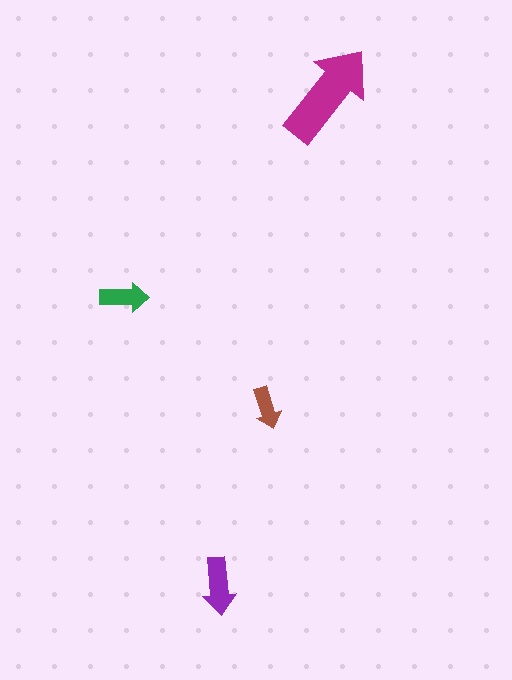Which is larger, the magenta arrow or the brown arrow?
The magenta one.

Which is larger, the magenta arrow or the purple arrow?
The magenta one.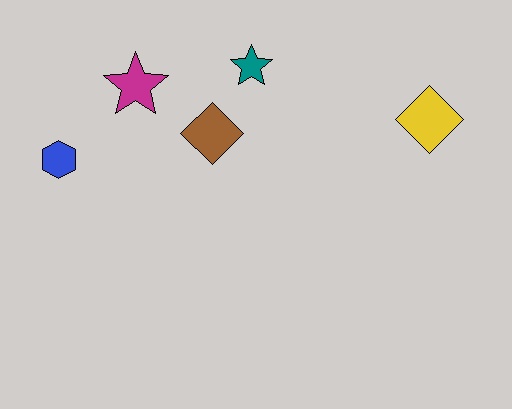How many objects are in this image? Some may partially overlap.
There are 5 objects.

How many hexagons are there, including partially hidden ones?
There is 1 hexagon.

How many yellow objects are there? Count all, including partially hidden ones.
There is 1 yellow object.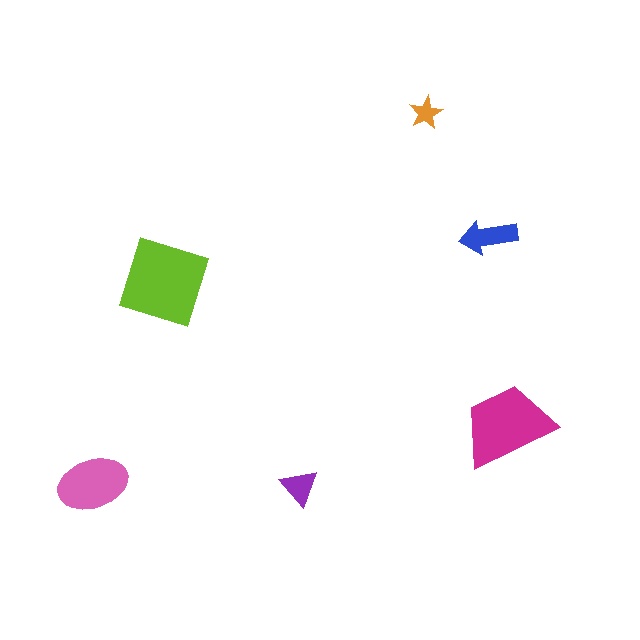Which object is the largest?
The lime square.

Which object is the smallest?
The orange star.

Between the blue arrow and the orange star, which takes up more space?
The blue arrow.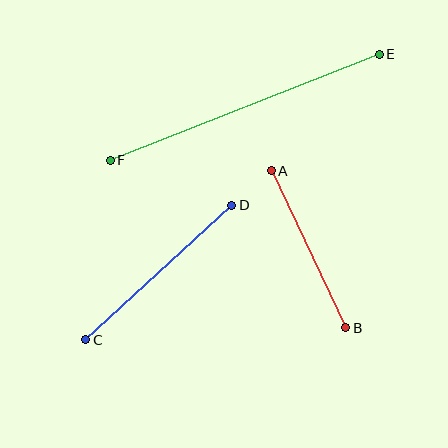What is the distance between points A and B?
The distance is approximately 174 pixels.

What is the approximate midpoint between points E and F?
The midpoint is at approximately (245, 107) pixels.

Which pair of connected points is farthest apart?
Points E and F are farthest apart.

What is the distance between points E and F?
The distance is approximately 289 pixels.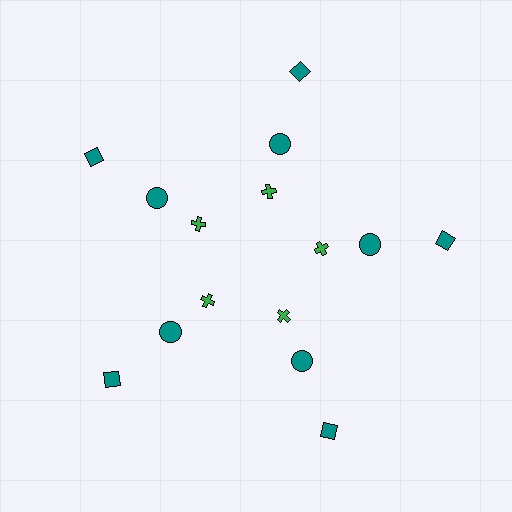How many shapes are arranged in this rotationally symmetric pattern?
There are 15 shapes, arranged in 5 groups of 3.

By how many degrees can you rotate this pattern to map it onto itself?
The pattern maps onto itself every 72 degrees of rotation.